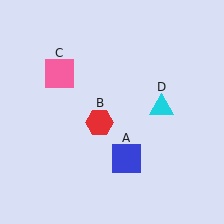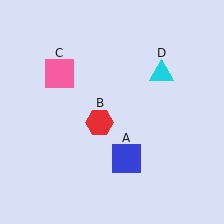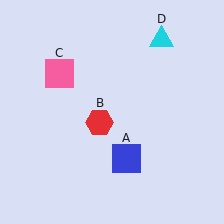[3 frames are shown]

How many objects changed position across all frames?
1 object changed position: cyan triangle (object D).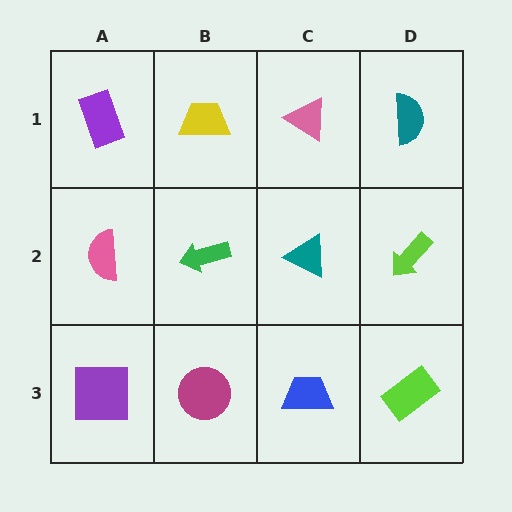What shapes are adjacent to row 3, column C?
A teal triangle (row 2, column C), a magenta circle (row 3, column B), a lime rectangle (row 3, column D).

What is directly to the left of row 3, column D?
A blue trapezoid.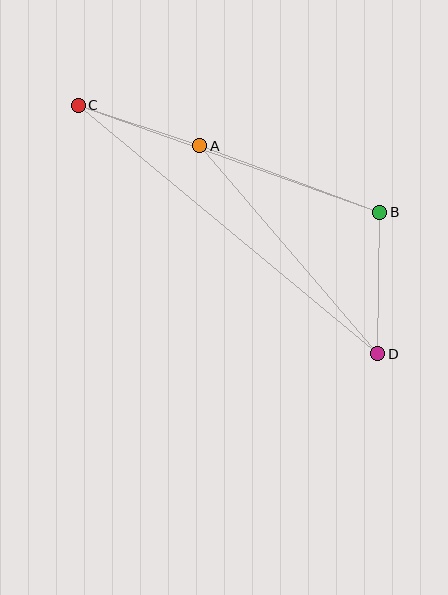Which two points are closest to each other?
Points A and C are closest to each other.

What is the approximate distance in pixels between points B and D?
The distance between B and D is approximately 142 pixels.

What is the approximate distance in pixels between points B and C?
The distance between B and C is approximately 320 pixels.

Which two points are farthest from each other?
Points C and D are farthest from each other.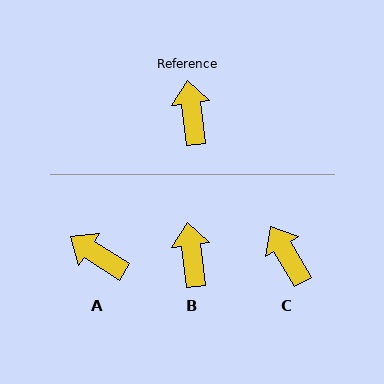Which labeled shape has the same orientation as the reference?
B.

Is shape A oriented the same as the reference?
No, it is off by about 50 degrees.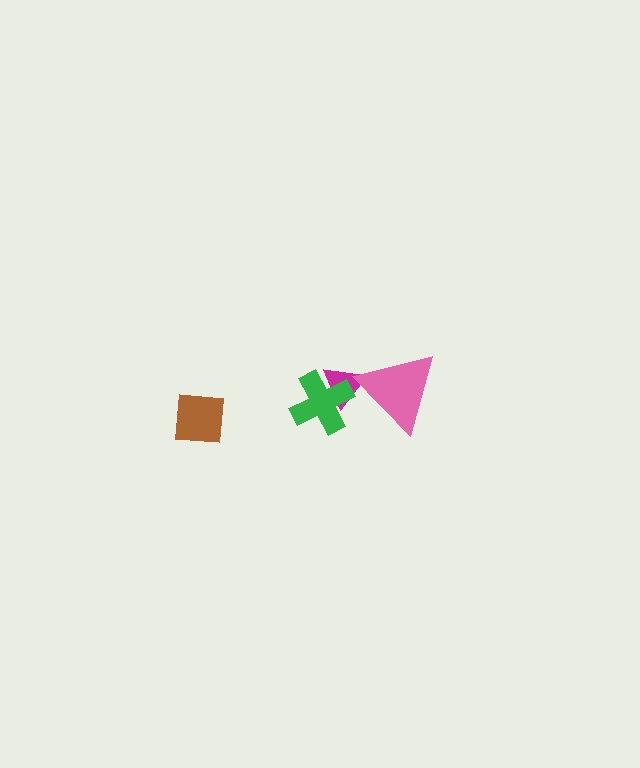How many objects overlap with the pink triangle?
1 object overlaps with the pink triangle.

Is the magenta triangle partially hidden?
Yes, it is partially covered by another shape.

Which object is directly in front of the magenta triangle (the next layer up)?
The green cross is directly in front of the magenta triangle.